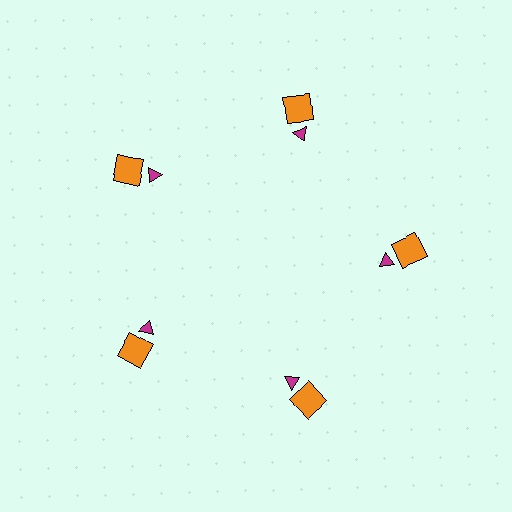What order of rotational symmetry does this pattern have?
This pattern has 5-fold rotational symmetry.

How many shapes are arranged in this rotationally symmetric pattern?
There are 10 shapes, arranged in 5 groups of 2.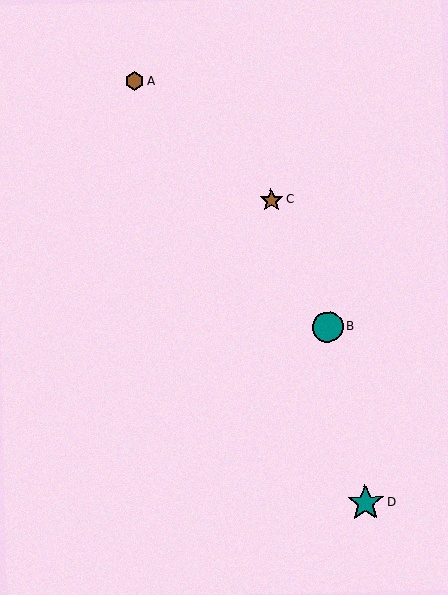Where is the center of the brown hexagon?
The center of the brown hexagon is at (135, 81).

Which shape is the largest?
The teal star (labeled D) is the largest.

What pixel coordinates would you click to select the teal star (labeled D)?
Click at (366, 503) to select the teal star D.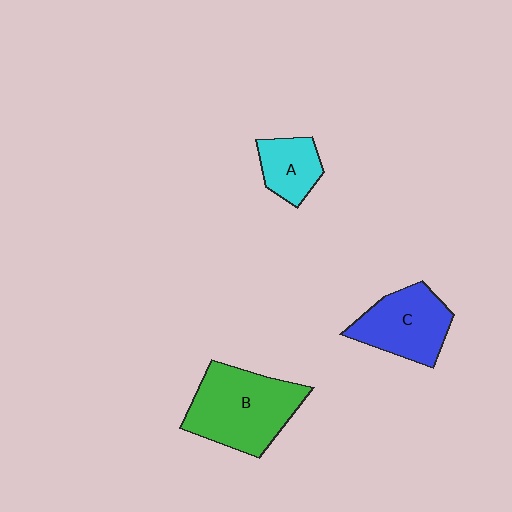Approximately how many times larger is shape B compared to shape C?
Approximately 1.4 times.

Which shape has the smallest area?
Shape A (cyan).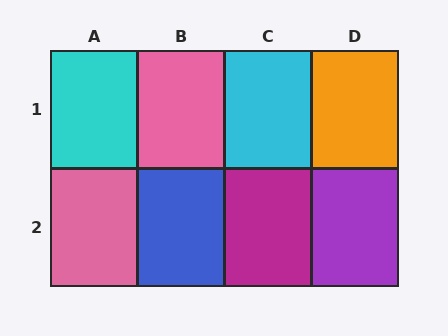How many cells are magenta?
1 cell is magenta.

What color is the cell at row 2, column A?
Pink.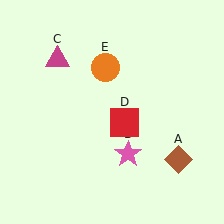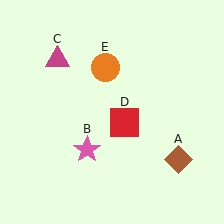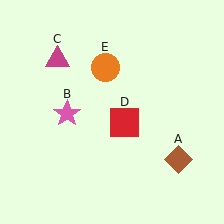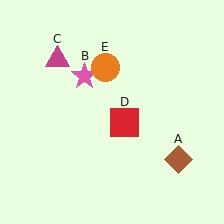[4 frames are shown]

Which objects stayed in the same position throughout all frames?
Brown diamond (object A) and magenta triangle (object C) and red square (object D) and orange circle (object E) remained stationary.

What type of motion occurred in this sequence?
The pink star (object B) rotated clockwise around the center of the scene.